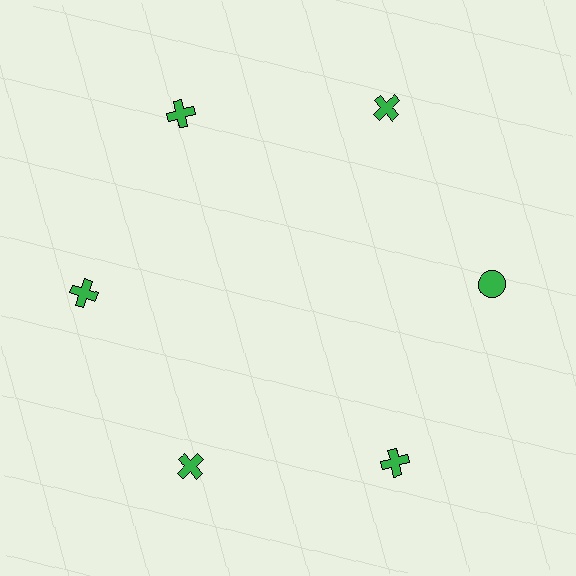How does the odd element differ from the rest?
It has a different shape: circle instead of cross.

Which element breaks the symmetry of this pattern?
The green circle at roughly the 3 o'clock position breaks the symmetry. All other shapes are green crosses.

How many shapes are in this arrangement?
There are 6 shapes arranged in a ring pattern.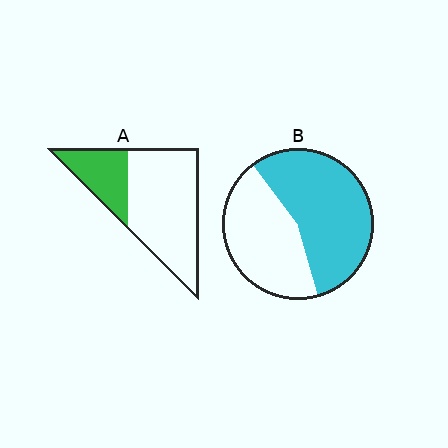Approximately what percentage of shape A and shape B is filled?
A is approximately 30% and B is approximately 55%.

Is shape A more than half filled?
No.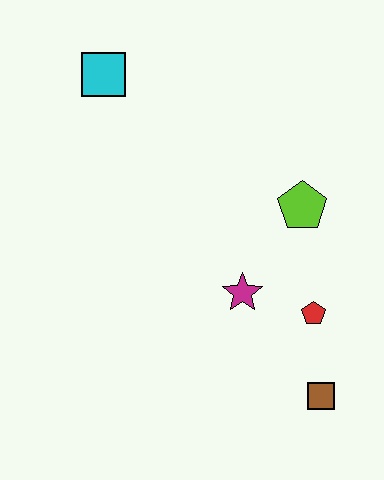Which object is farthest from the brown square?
The cyan square is farthest from the brown square.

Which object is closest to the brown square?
The red pentagon is closest to the brown square.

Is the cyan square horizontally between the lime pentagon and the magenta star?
No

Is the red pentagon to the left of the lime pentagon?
No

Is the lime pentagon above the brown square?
Yes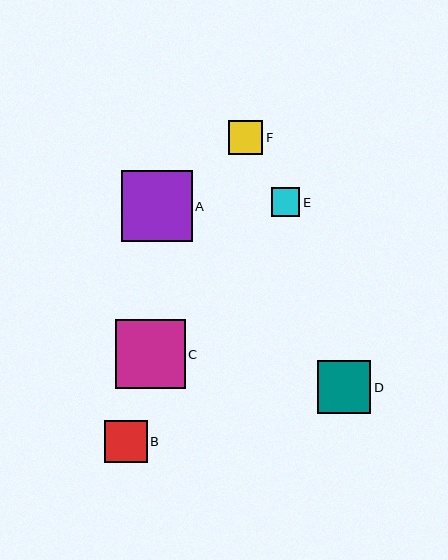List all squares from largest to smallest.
From largest to smallest: A, C, D, B, F, E.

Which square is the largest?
Square A is the largest with a size of approximately 71 pixels.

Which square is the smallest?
Square E is the smallest with a size of approximately 28 pixels.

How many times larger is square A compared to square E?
Square A is approximately 2.5 times the size of square E.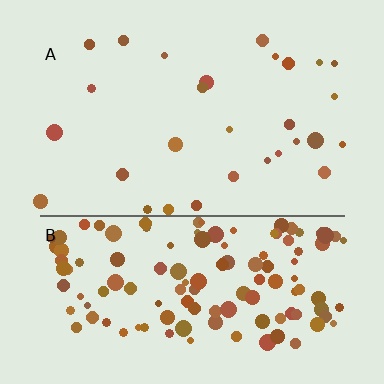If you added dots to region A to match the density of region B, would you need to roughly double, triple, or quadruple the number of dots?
Approximately quadruple.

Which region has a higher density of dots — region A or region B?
B (the bottom).